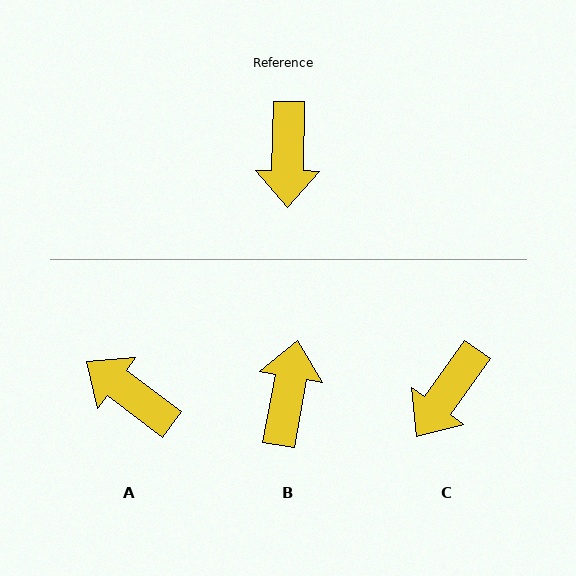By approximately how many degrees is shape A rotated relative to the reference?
Approximately 126 degrees clockwise.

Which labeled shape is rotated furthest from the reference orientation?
B, about 171 degrees away.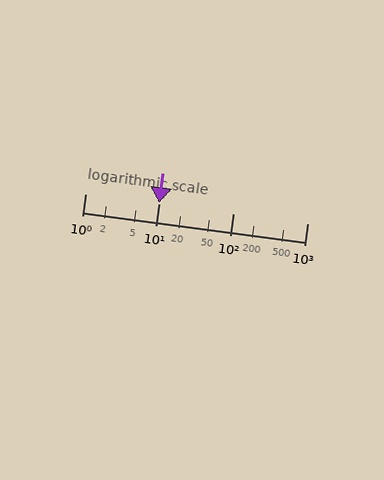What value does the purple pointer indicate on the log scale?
The pointer indicates approximately 10.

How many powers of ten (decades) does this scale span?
The scale spans 3 decades, from 1 to 1000.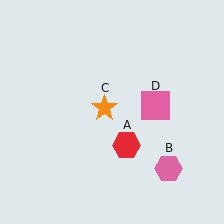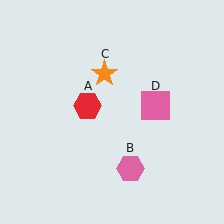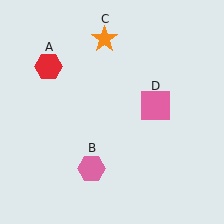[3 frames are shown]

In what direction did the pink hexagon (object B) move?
The pink hexagon (object B) moved left.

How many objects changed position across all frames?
3 objects changed position: red hexagon (object A), pink hexagon (object B), orange star (object C).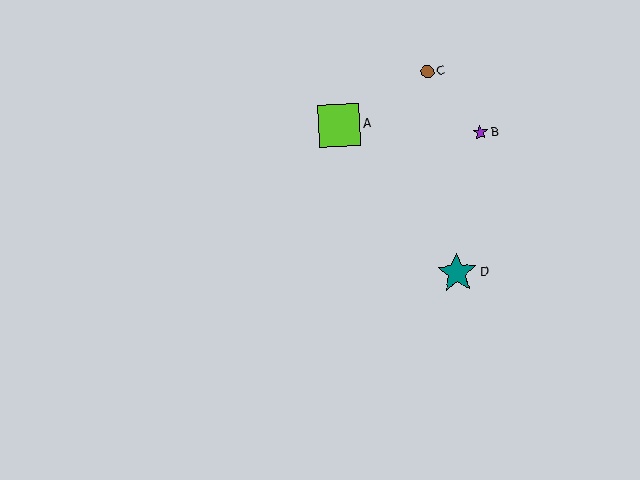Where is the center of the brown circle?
The center of the brown circle is at (427, 71).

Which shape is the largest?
The lime square (labeled A) is the largest.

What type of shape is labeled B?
Shape B is a purple star.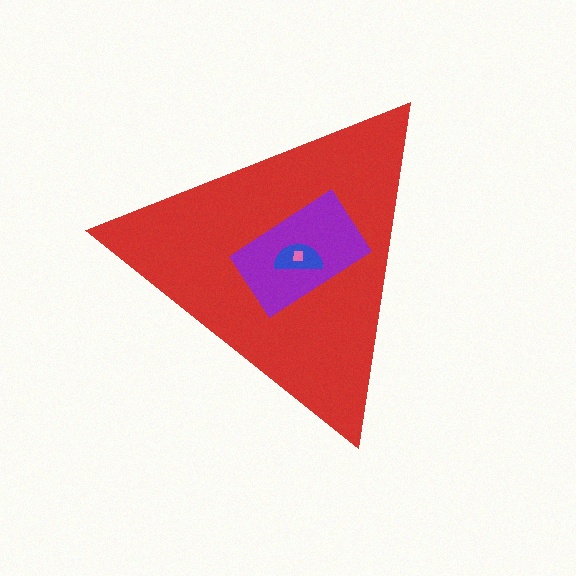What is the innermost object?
The pink square.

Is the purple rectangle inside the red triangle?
Yes.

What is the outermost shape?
The red triangle.